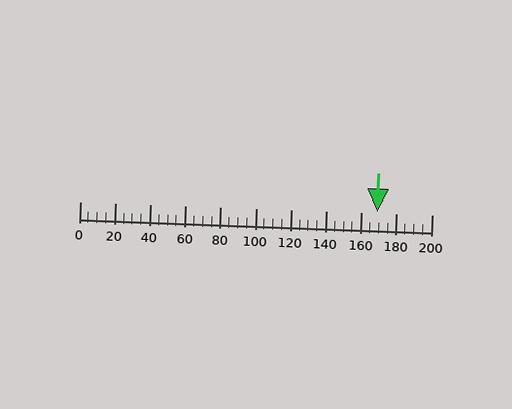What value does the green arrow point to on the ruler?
The green arrow points to approximately 169.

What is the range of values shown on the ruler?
The ruler shows values from 0 to 200.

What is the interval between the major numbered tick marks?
The major tick marks are spaced 20 units apart.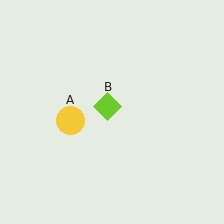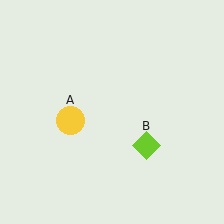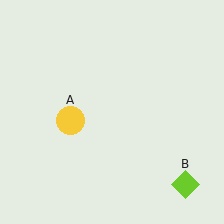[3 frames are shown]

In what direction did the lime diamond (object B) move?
The lime diamond (object B) moved down and to the right.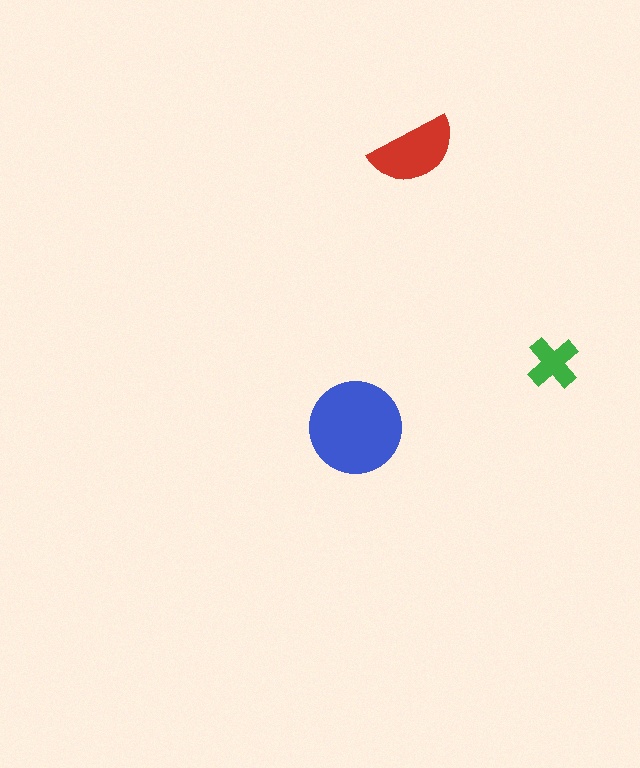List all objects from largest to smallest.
The blue circle, the red semicircle, the green cross.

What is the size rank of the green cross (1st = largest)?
3rd.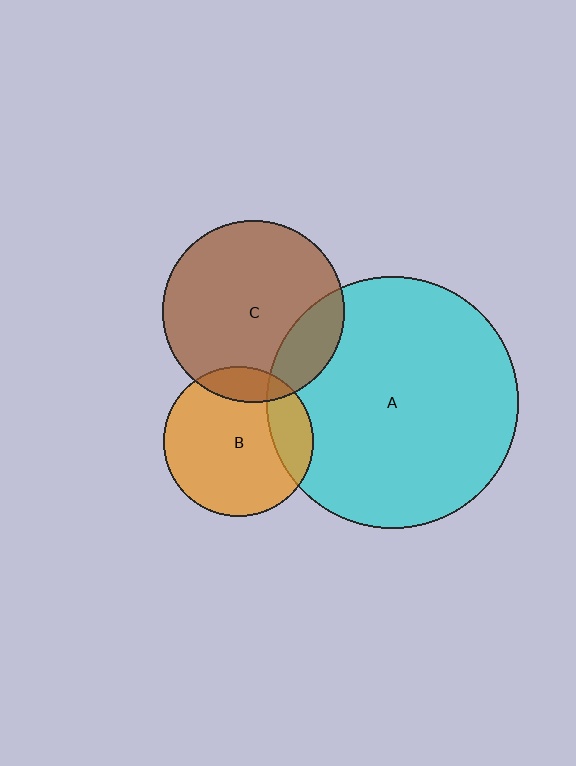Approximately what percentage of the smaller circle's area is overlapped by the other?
Approximately 15%.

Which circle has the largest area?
Circle A (cyan).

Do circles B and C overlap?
Yes.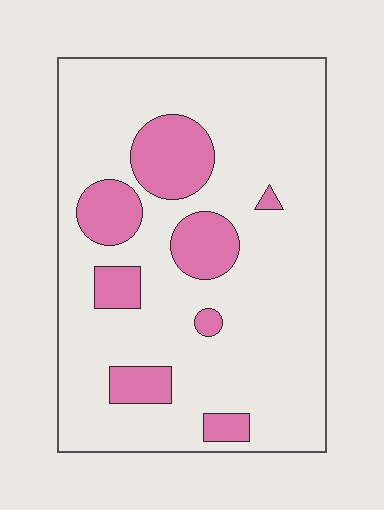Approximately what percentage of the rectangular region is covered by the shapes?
Approximately 20%.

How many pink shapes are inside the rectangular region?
8.